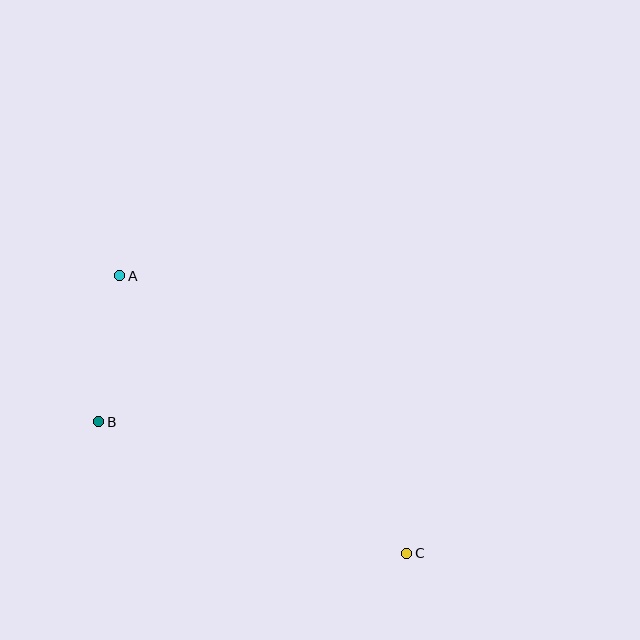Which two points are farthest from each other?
Points A and C are farthest from each other.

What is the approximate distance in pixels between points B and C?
The distance between B and C is approximately 335 pixels.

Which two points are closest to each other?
Points A and B are closest to each other.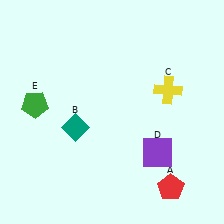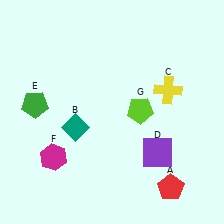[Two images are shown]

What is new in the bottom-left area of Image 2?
A magenta hexagon (F) was added in the bottom-left area of Image 2.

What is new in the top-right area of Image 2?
A lime pentagon (G) was added in the top-right area of Image 2.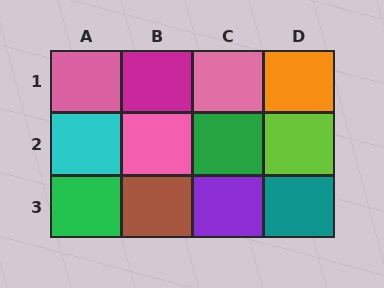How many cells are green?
2 cells are green.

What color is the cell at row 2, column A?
Cyan.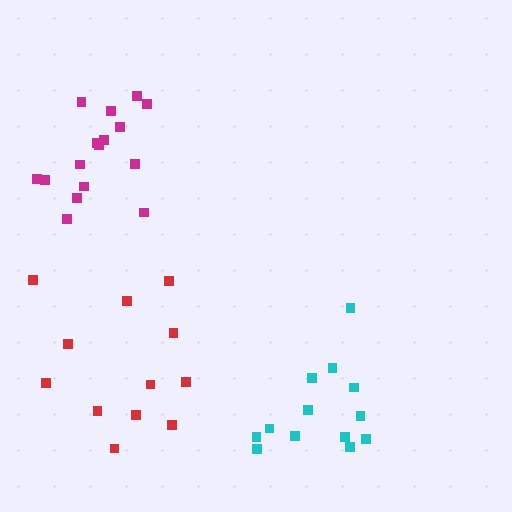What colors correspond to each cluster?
The clusters are colored: magenta, cyan, red.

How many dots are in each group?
Group 1: 16 dots, Group 2: 13 dots, Group 3: 12 dots (41 total).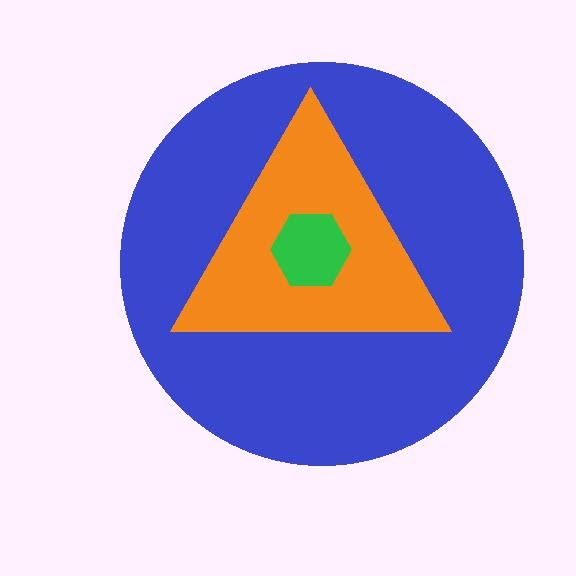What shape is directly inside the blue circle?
The orange triangle.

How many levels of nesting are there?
3.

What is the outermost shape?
The blue circle.